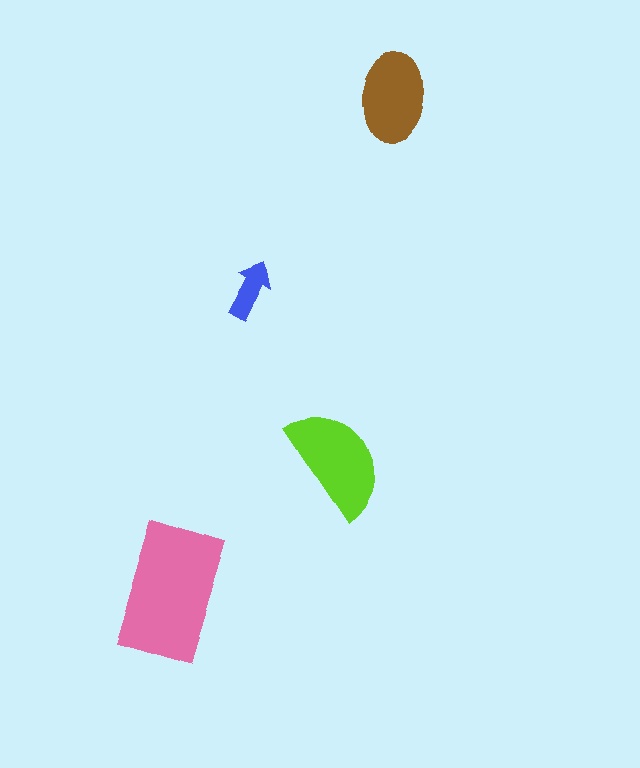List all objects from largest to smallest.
The pink rectangle, the lime semicircle, the brown ellipse, the blue arrow.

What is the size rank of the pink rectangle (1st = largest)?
1st.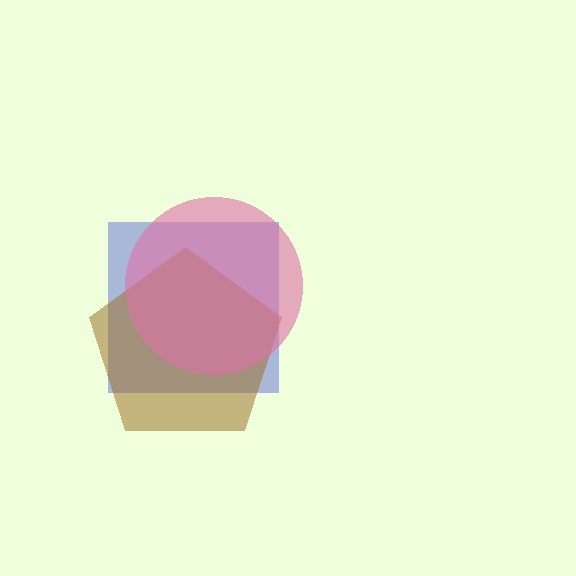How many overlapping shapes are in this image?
There are 3 overlapping shapes in the image.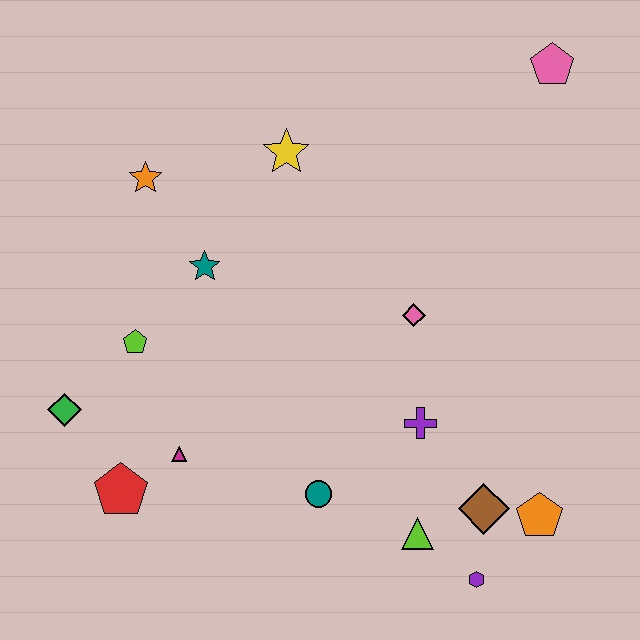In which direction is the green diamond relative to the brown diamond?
The green diamond is to the left of the brown diamond.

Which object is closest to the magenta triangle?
The red pentagon is closest to the magenta triangle.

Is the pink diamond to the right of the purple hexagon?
No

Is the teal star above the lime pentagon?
Yes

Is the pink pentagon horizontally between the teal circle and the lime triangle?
No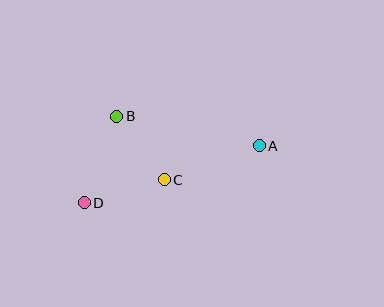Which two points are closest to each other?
Points B and C are closest to each other.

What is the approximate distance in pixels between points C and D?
The distance between C and D is approximately 83 pixels.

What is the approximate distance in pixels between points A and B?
The distance between A and B is approximately 145 pixels.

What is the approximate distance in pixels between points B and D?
The distance between B and D is approximately 92 pixels.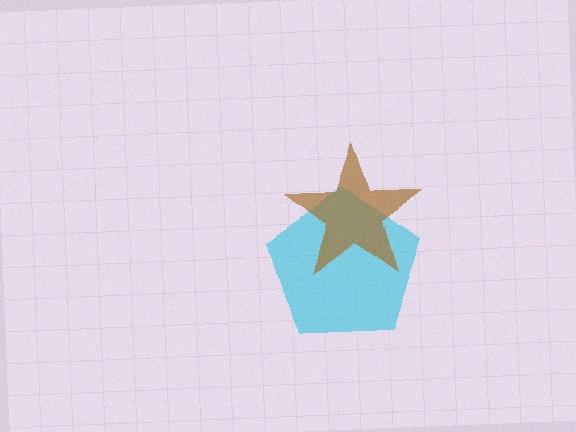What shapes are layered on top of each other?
The layered shapes are: a cyan pentagon, a brown star.